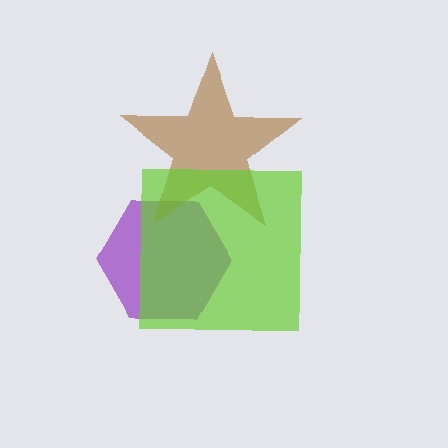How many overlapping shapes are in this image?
There are 3 overlapping shapes in the image.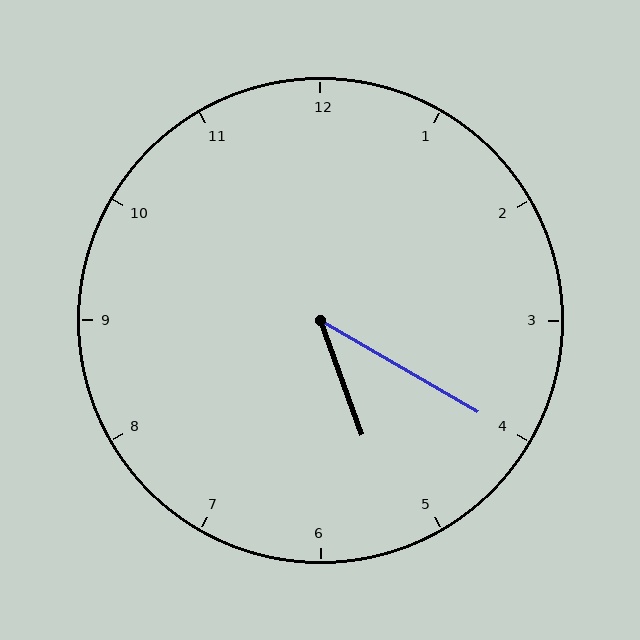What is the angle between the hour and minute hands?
Approximately 40 degrees.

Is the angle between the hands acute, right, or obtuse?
It is acute.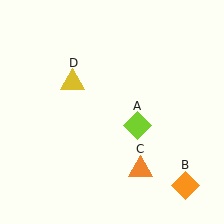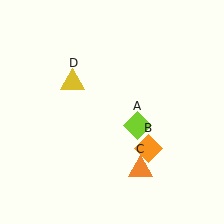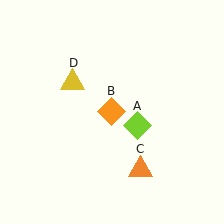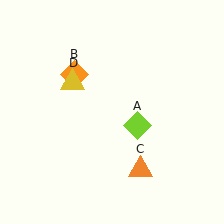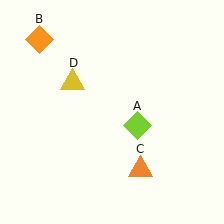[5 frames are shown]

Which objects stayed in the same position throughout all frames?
Lime diamond (object A) and orange triangle (object C) and yellow triangle (object D) remained stationary.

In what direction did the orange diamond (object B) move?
The orange diamond (object B) moved up and to the left.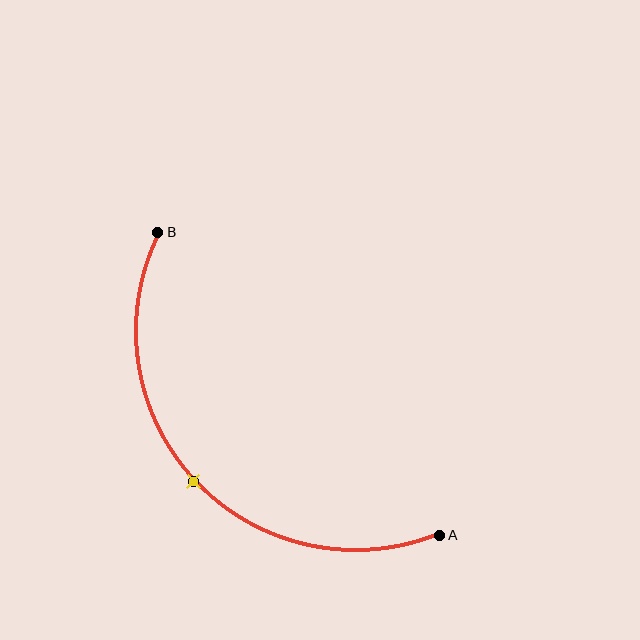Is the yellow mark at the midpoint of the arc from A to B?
Yes. The yellow mark lies on the arc at equal arc-length from both A and B — it is the arc midpoint.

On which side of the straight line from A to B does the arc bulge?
The arc bulges below and to the left of the straight line connecting A and B.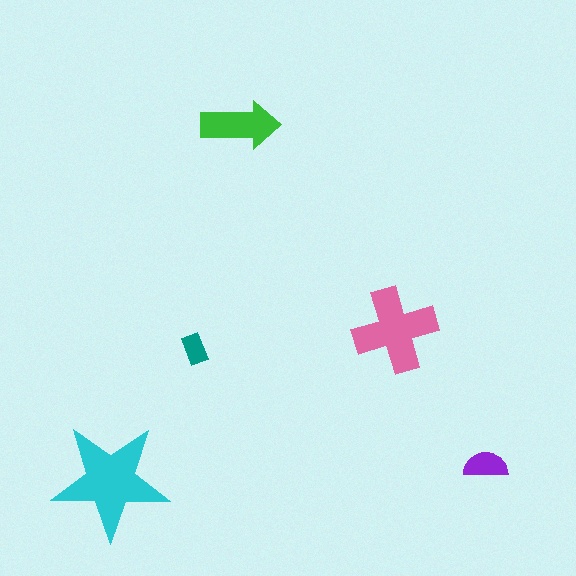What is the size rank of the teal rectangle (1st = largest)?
5th.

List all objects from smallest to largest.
The teal rectangle, the purple semicircle, the green arrow, the pink cross, the cyan star.